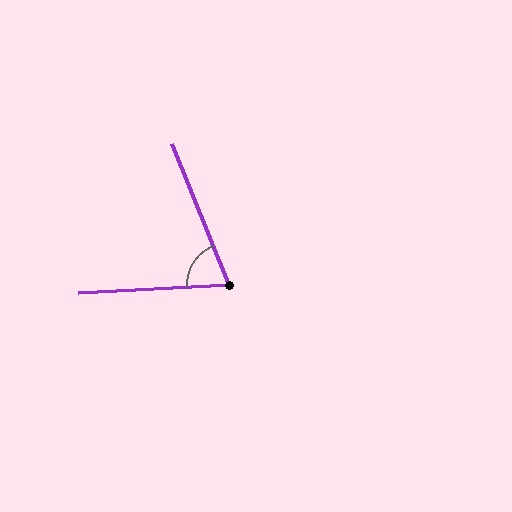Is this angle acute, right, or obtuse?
It is acute.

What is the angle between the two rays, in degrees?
Approximately 71 degrees.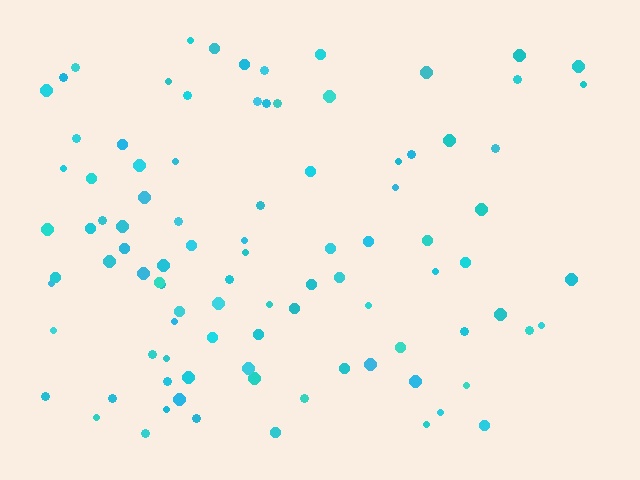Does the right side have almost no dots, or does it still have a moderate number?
Still a moderate number, just noticeably fewer than the left.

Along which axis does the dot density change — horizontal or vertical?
Horizontal.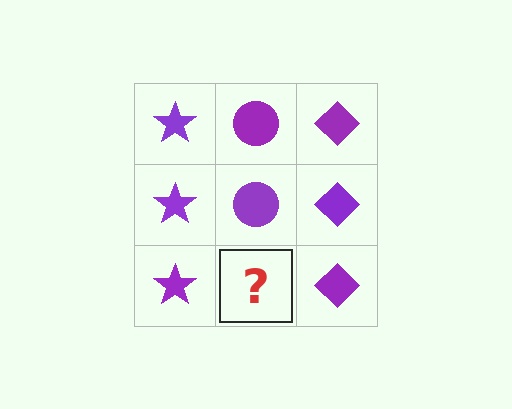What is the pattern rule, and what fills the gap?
The rule is that each column has a consistent shape. The gap should be filled with a purple circle.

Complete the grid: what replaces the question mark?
The question mark should be replaced with a purple circle.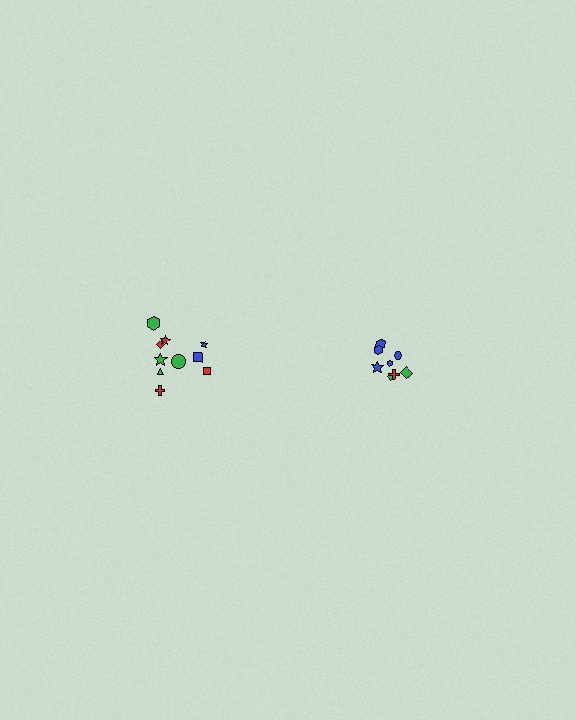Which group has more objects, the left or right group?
The left group.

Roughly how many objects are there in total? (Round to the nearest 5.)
Roughly 20 objects in total.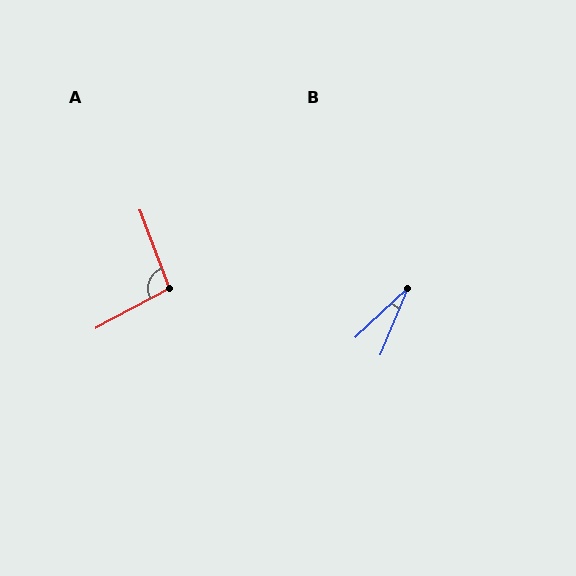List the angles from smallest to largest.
B (24°), A (97°).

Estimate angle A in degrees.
Approximately 97 degrees.